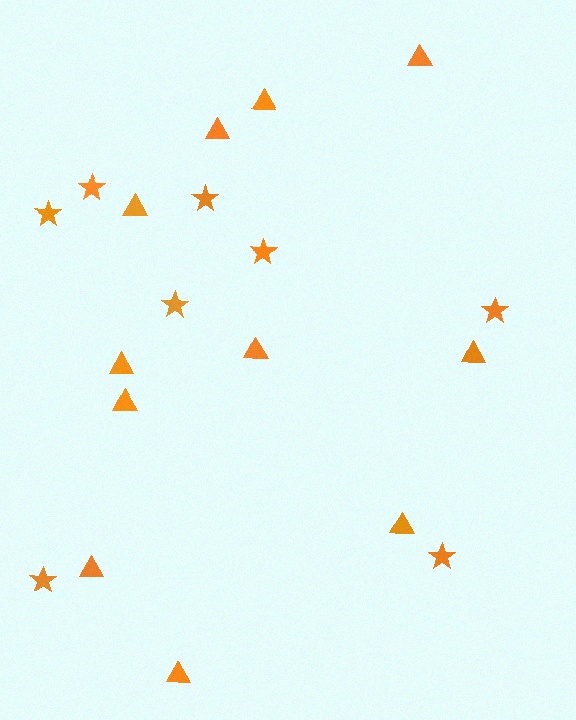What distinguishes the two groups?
There are 2 groups: one group of triangles (11) and one group of stars (8).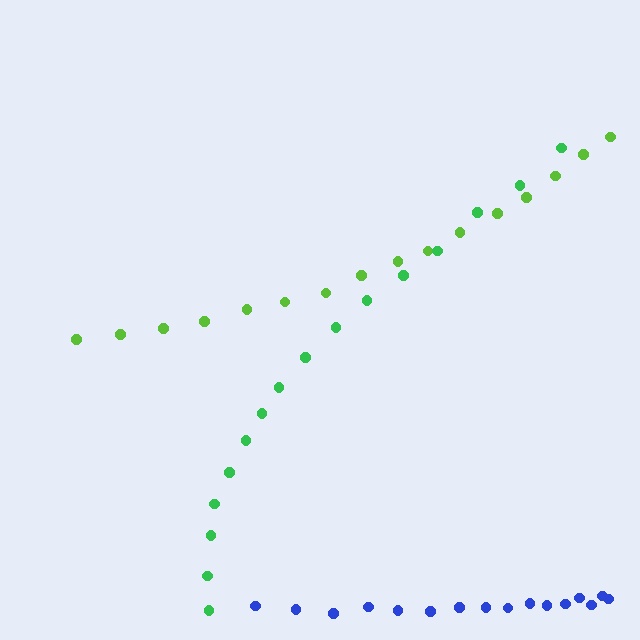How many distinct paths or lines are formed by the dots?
There are 3 distinct paths.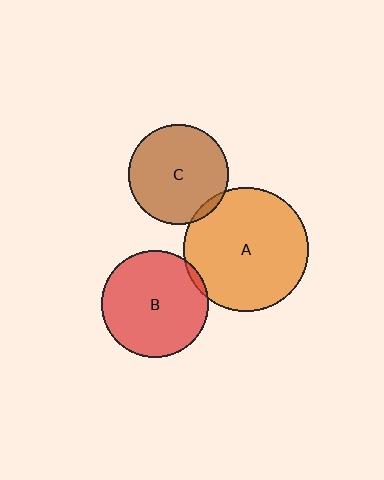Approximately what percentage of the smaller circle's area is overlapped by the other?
Approximately 5%.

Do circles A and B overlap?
Yes.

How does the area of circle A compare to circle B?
Approximately 1.4 times.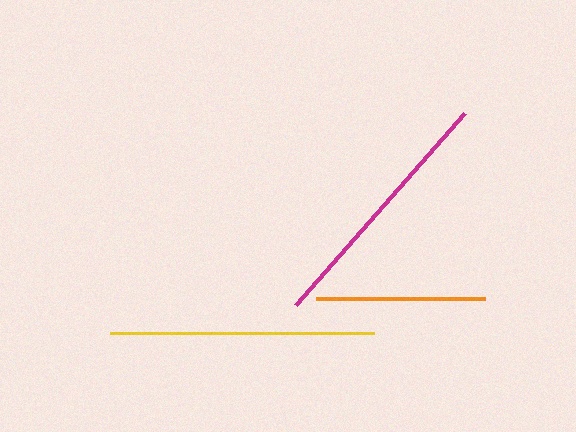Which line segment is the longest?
The yellow line is the longest at approximately 264 pixels.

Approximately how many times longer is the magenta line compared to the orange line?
The magenta line is approximately 1.5 times the length of the orange line.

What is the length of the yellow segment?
The yellow segment is approximately 264 pixels long.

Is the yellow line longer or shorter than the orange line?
The yellow line is longer than the orange line.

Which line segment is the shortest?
The orange line is the shortest at approximately 169 pixels.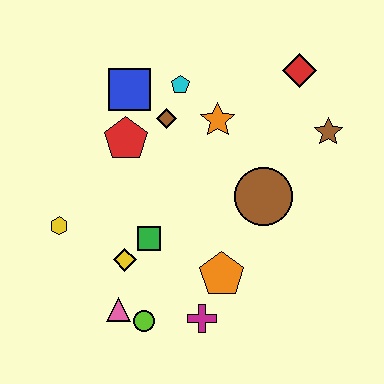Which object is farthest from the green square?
The red diamond is farthest from the green square.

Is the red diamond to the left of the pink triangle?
No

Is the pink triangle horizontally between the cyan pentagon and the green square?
No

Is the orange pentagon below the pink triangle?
No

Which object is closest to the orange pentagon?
The magenta cross is closest to the orange pentagon.